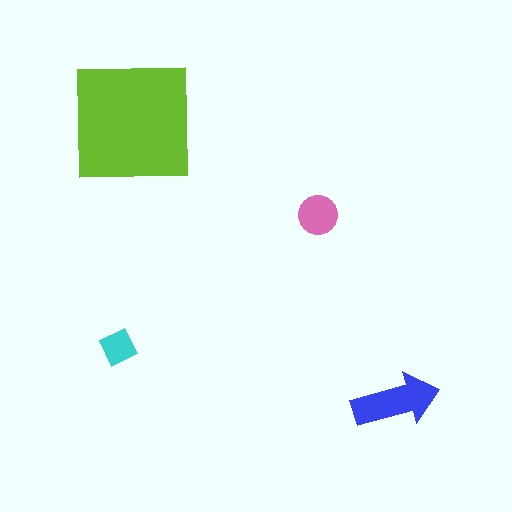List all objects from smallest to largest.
The cyan diamond, the pink circle, the blue arrow, the lime square.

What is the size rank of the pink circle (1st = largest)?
3rd.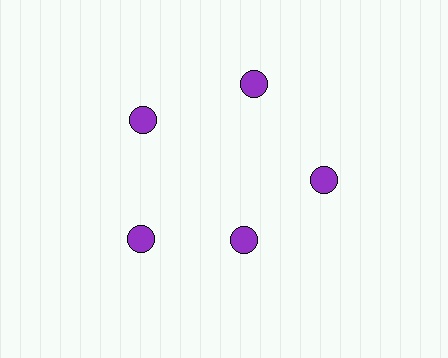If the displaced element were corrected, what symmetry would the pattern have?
It would have 5-fold rotational symmetry — the pattern would map onto itself every 72 degrees.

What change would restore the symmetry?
The symmetry would be restored by moving it outward, back onto the ring so that all 5 circles sit at equal angles and equal distance from the center.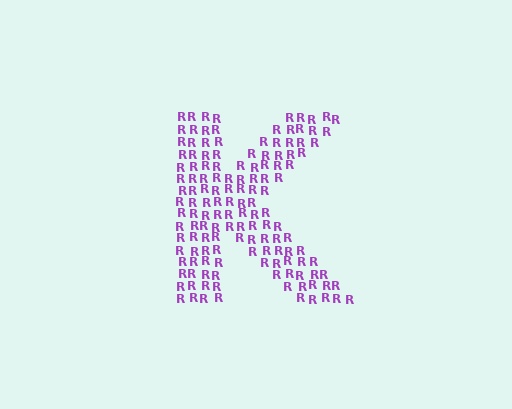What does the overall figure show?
The overall figure shows the letter K.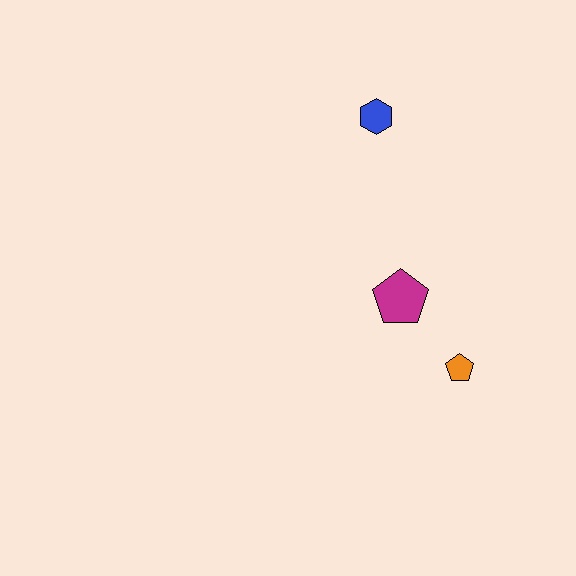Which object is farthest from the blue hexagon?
The orange pentagon is farthest from the blue hexagon.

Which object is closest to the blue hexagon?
The magenta pentagon is closest to the blue hexagon.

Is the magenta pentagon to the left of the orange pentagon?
Yes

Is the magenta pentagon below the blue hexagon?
Yes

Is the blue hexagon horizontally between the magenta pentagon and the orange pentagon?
No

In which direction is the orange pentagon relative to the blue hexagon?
The orange pentagon is below the blue hexagon.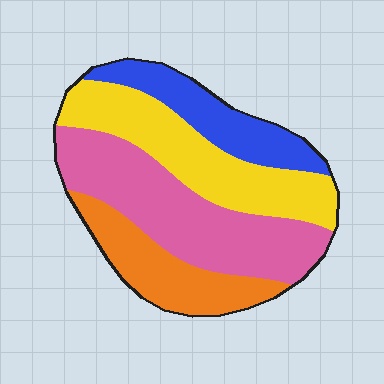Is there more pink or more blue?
Pink.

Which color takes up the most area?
Pink, at roughly 35%.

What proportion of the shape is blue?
Blue takes up about one sixth (1/6) of the shape.